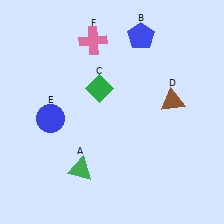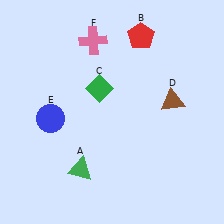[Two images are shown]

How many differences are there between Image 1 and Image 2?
There is 1 difference between the two images.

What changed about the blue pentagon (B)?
In Image 1, B is blue. In Image 2, it changed to red.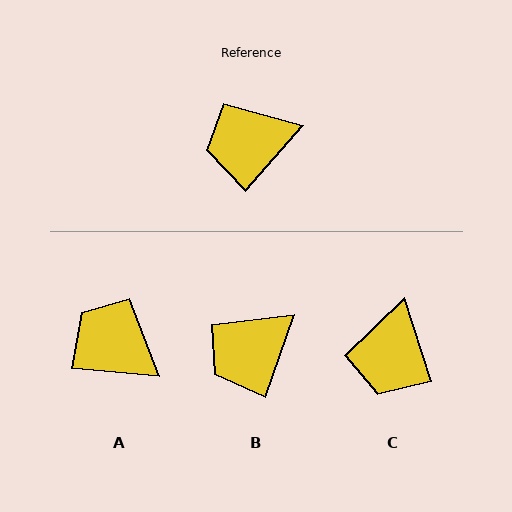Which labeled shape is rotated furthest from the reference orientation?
C, about 60 degrees away.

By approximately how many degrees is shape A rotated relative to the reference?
Approximately 53 degrees clockwise.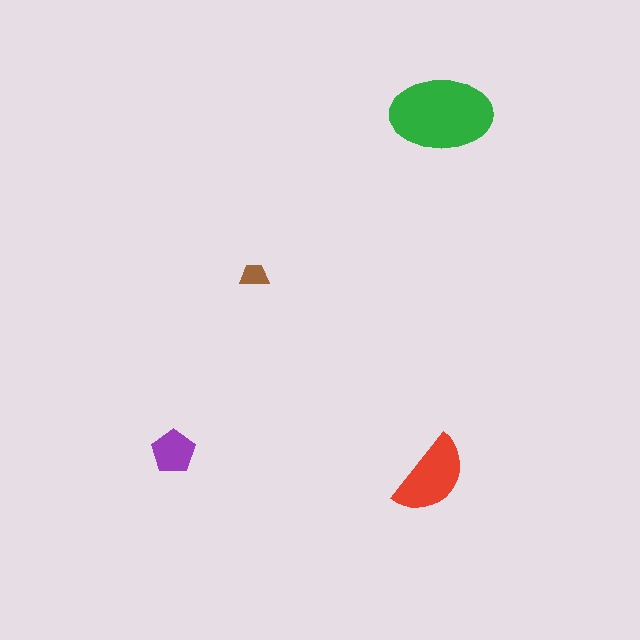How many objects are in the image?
There are 4 objects in the image.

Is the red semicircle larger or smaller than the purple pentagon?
Larger.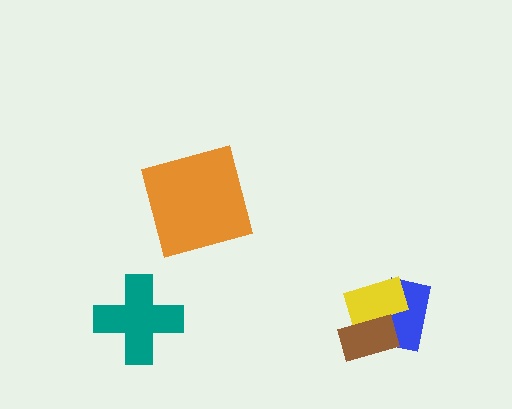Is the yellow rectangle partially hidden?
Yes, it is partially covered by another shape.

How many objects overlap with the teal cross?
0 objects overlap with the teal cross.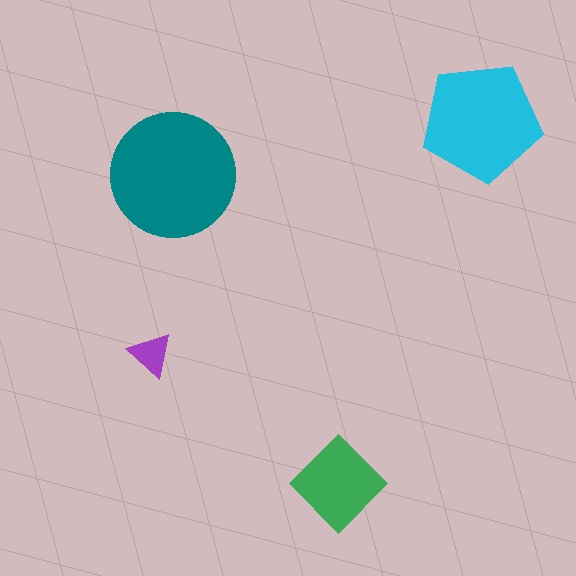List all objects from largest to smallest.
The teal circle, the cyan pentagon, the green diamond, the purple triangle.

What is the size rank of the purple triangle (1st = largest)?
4th.